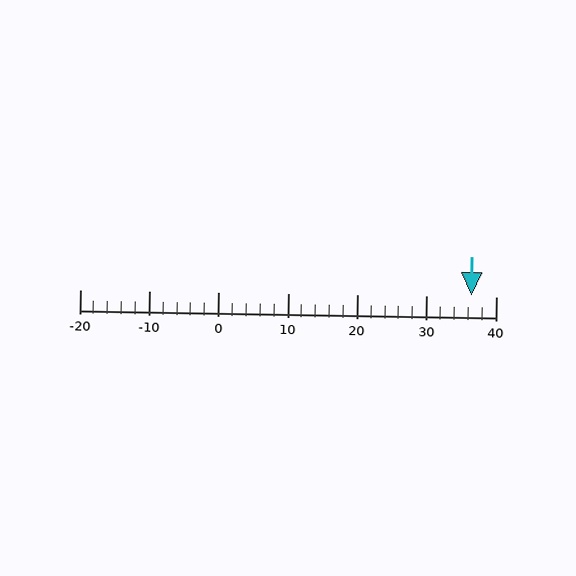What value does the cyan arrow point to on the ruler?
The cyan arrow points to approximately 36.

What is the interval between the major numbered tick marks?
The major tick marks are spaced 10 units apart.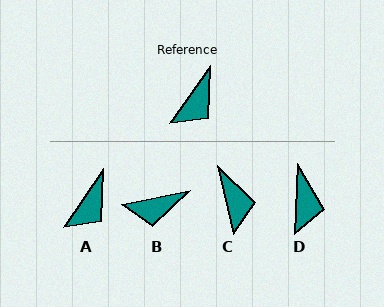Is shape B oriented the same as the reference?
No, it is off by about 44 degrees.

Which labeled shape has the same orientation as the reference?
A.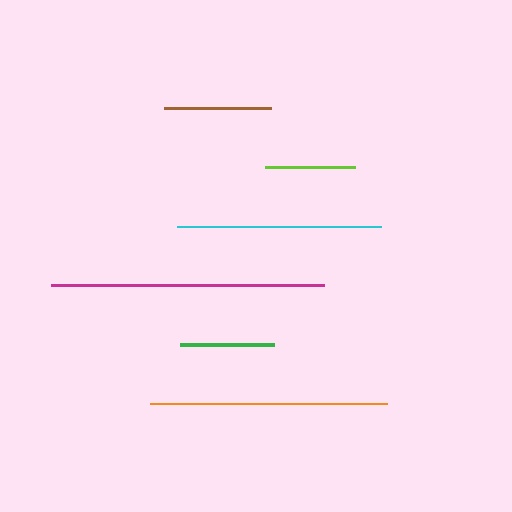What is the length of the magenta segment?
The magenta segment is approximately 273 pixels long.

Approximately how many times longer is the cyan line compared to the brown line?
The cyan line is approximately 1.9 times the length of the brown line.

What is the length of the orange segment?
The orange segment is approximately 237 pixels long.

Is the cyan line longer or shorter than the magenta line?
The magenta line is longer than the cyan line.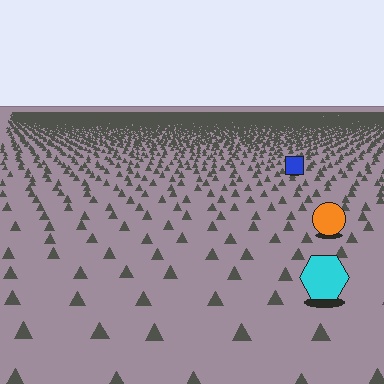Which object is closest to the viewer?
The cyan hexagon is closest. The texture marks near it are larger and more spread out.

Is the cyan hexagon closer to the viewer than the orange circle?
Yes. The cyan hexagon is closer — you can tell from the texture gradient: the ground texture is coarser near it.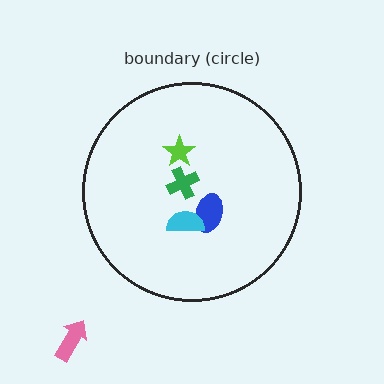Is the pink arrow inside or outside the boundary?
Outside.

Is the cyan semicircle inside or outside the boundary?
Inside.